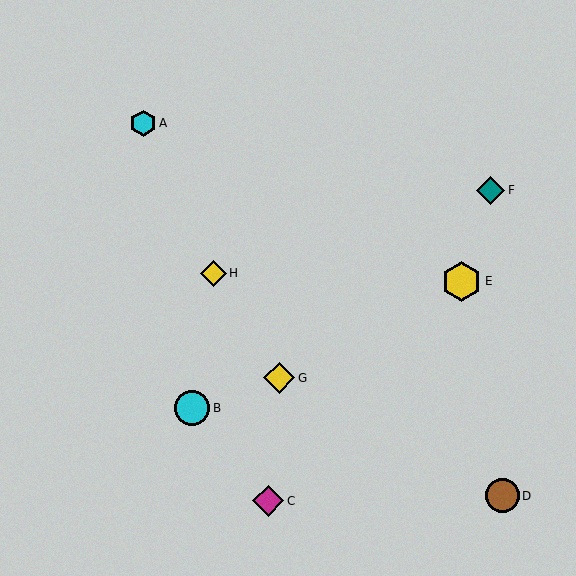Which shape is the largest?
The yellow hexagon (labeled E) is the largest.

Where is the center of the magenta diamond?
The center of the magenta diamond is at (268, 501).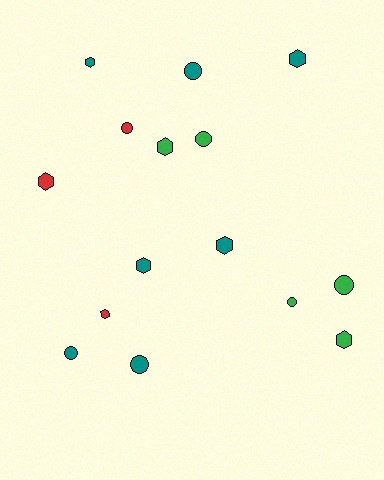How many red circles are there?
There is 1 red circle.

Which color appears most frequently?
Teal, with 7 objects.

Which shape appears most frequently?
Hexagon, with 8 objects.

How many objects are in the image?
There are 15 objects.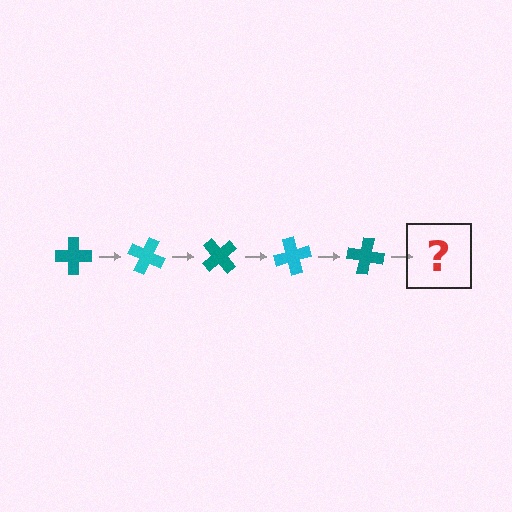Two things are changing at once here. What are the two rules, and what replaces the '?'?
The two rules are that it rotates 25 degrees each step and the color cycles through teal and cyan. The '?' should be a cyan cross, rotated 125 degrees from the start.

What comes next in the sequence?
The next element should be a cyan cross, rotated 125 degrees from the start.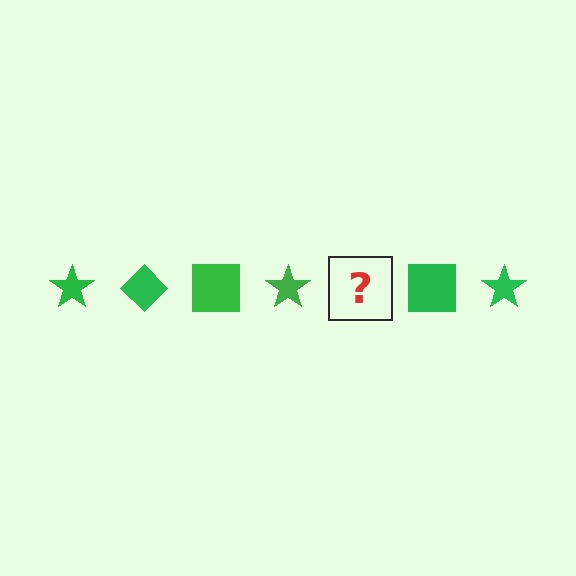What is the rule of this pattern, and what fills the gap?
The rule is that the pattern cycles through star, diamond, square shapes in green. The gap should be filled with a green diamond.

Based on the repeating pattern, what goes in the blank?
The blank should be a green diamond.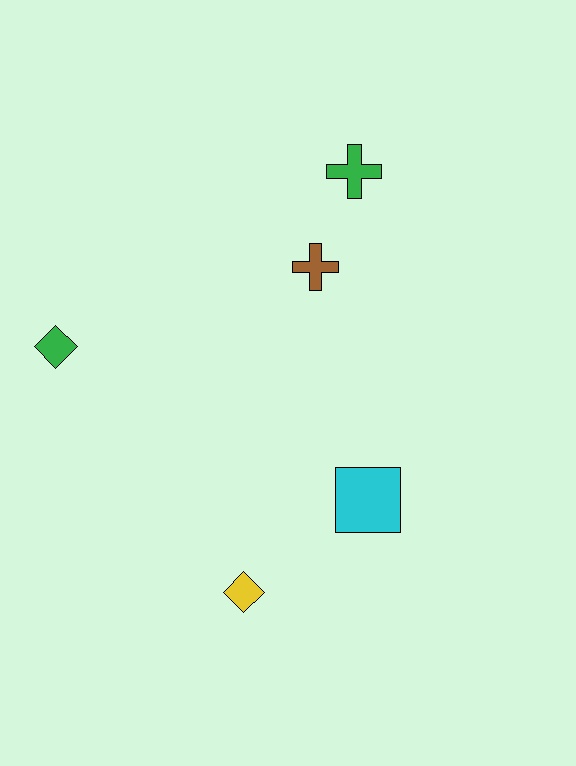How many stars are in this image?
There are no stars.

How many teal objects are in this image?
There are no teal objects.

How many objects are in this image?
There are 5 objects.